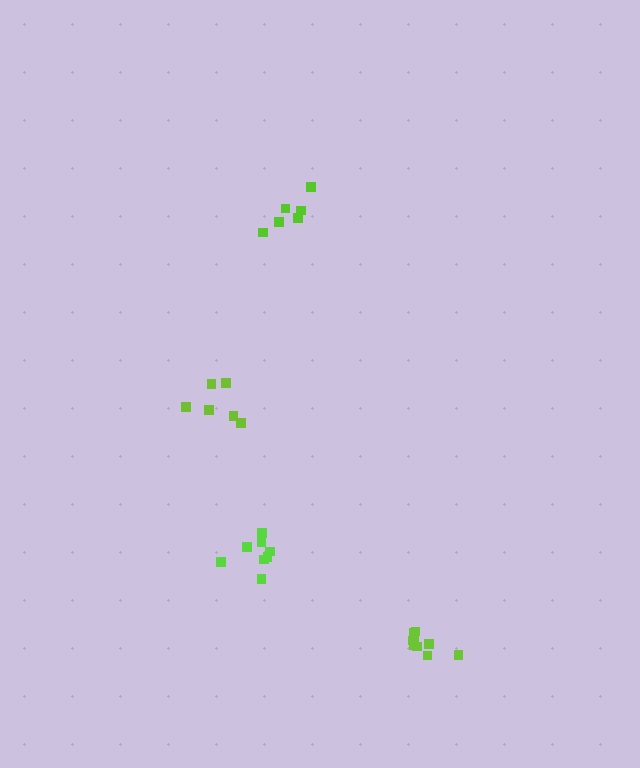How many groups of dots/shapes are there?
There are 4 groups.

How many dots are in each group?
Group 1: 8 dots, Group 2: 7 dots, Group 3: 6 dots, Group 4: 9 dots (30 total).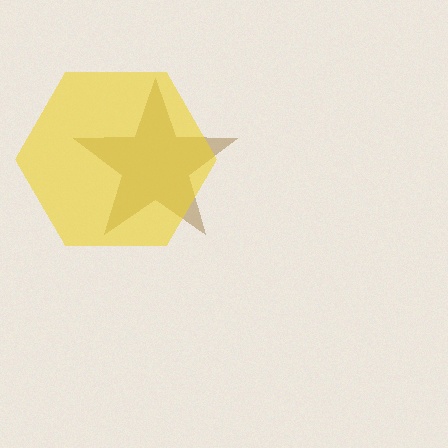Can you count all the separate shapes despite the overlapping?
Yes, there are 2 separate shapes.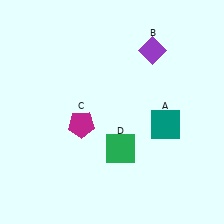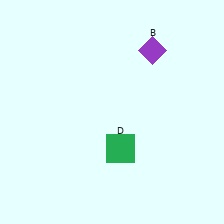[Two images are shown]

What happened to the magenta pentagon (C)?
The magenta pentagon (C) was removed in Image 2. It was in the bottom-left area of Image 1.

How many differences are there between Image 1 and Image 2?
There are 2 differences between the two images.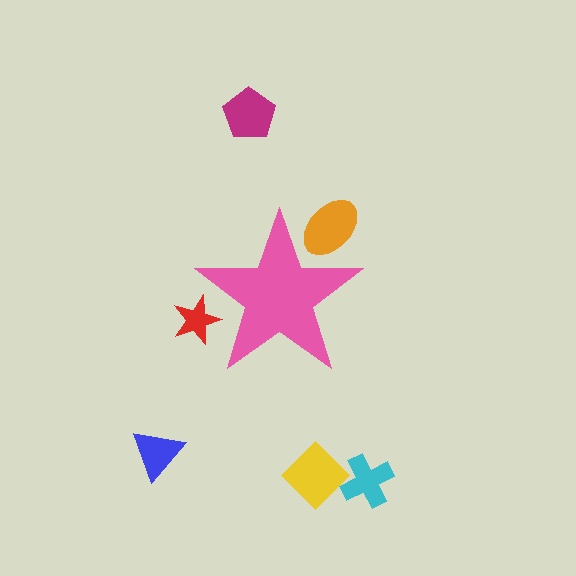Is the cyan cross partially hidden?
No, the cyan cross is fully visible.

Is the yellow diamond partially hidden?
No, the yellow diamond is fully visible.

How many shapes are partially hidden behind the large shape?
2 shapes are partially hidden.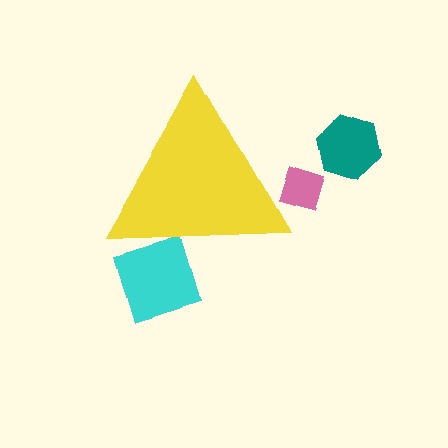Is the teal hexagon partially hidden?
No, the teal hexagon is fully visible.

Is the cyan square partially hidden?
Yes, the cyan square is partially hidden behind the yellow triangle.